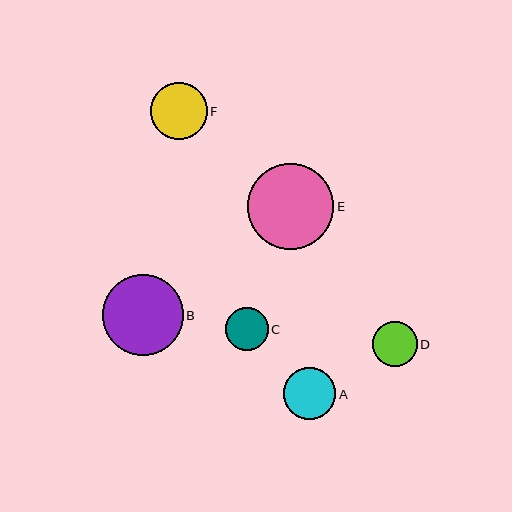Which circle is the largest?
Circle E is the largest with a size of approximately 86 pixels.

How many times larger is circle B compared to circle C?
Circle B is approximately 1.9 times the size of circle C.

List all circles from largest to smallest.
From largest to smallest: E, B, F, A, D, C.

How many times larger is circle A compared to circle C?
Circle A is approximately 1.2 times the size of circle C.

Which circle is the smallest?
Circle C is the smallest with a size of approximately 42 pixels.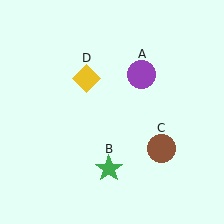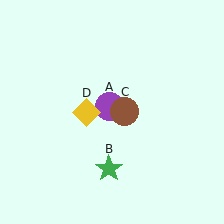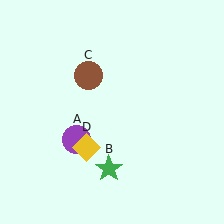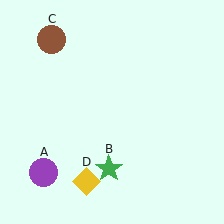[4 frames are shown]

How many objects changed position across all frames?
3 objects changed position: purple circle (object A), brown circle (object C), yellow diamond (object D).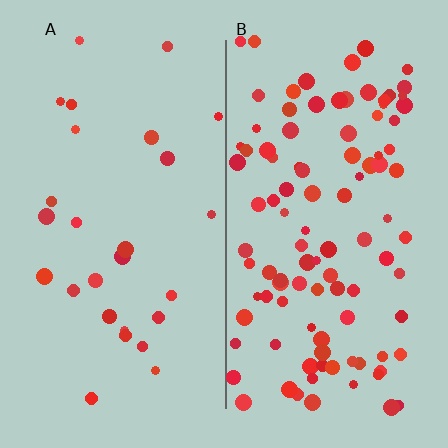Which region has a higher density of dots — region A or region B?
B (the right).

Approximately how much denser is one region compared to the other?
Approximately 3.8× — region B over region A.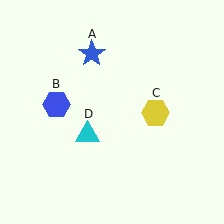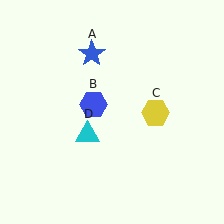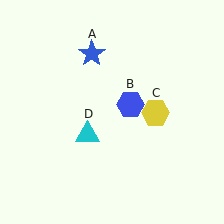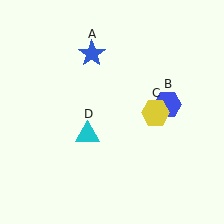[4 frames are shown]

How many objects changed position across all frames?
1 object changed position: blue hexagon (object B).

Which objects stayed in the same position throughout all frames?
Blue star (object A) and yellow hexagon (object C) and cyan triangle (object D) remained stationary.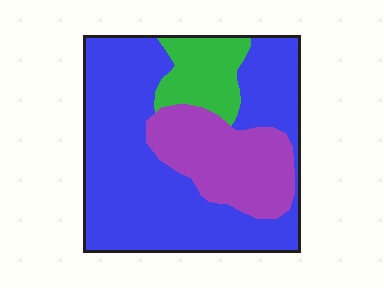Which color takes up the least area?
Green, at roughly 15%.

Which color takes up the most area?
Blue, at roughly 65%.